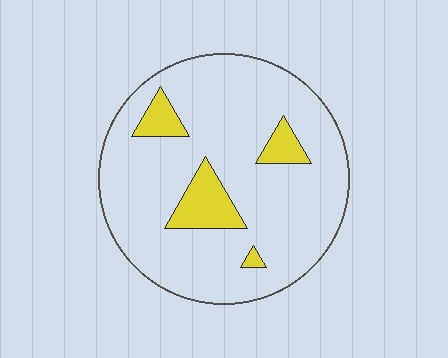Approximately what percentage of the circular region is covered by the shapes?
Approximately 15%.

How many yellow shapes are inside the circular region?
4.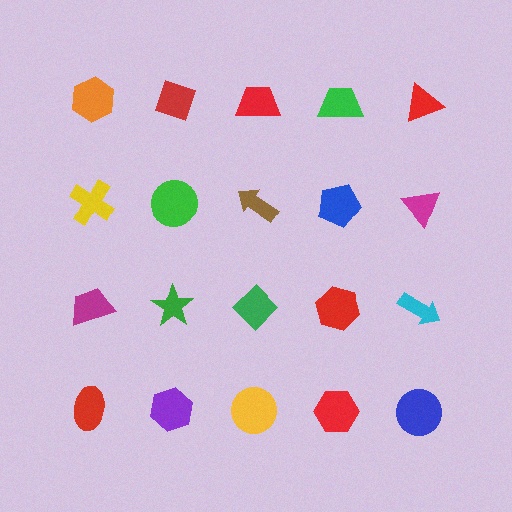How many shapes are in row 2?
5 shapes.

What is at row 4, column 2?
A purple hexagon.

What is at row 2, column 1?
A yellow cross.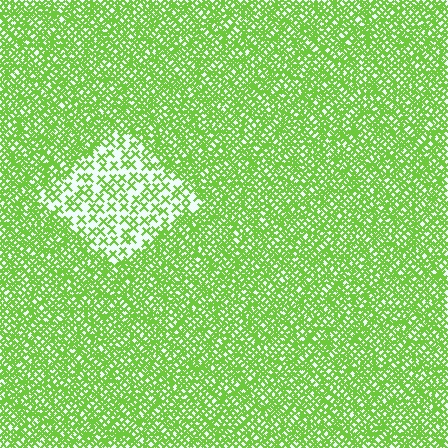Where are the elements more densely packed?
The elements are more densely packed outside the diamond boundary.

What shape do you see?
I see a diamond.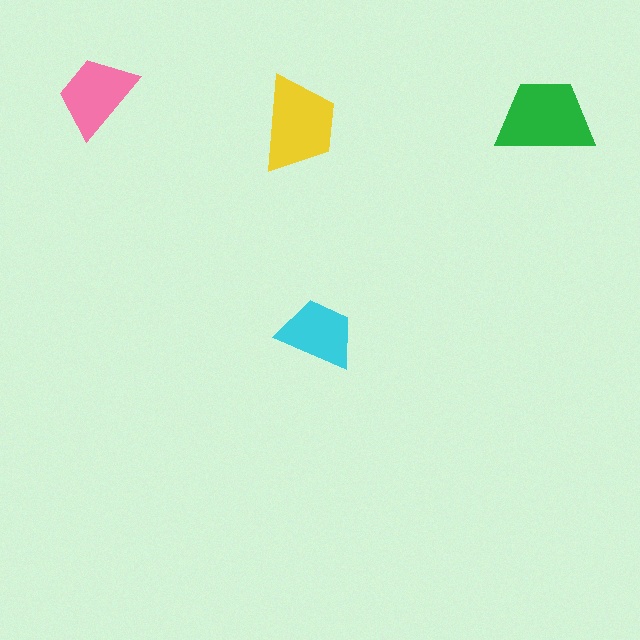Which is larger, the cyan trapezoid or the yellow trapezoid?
The yellow one.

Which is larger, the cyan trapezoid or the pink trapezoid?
The pink one.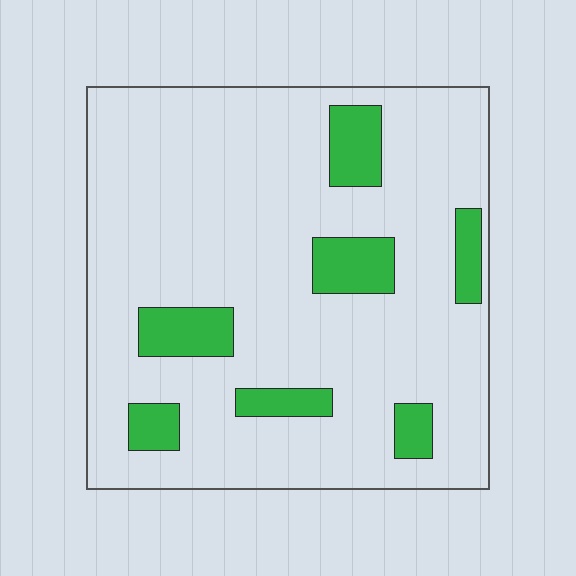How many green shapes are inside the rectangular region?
7.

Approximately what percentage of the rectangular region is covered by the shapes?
Approximately 15%.